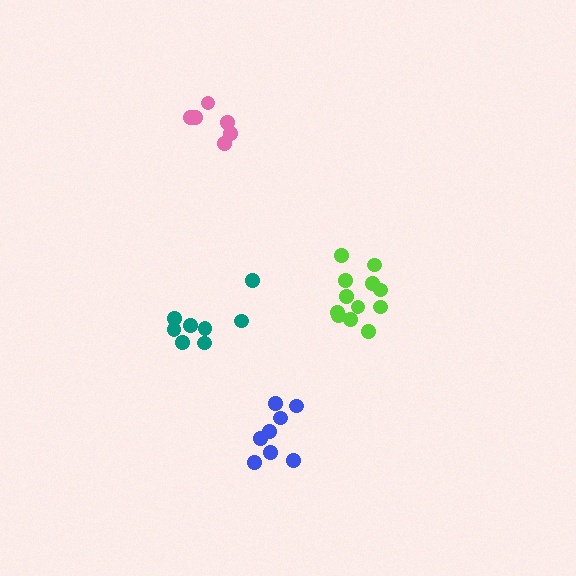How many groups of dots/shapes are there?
There are 4 groups.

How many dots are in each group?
Group 1: 12 dots, Group 2: 6 dots, Group 3: 8 dots, Group 4: 8 dots (34 total).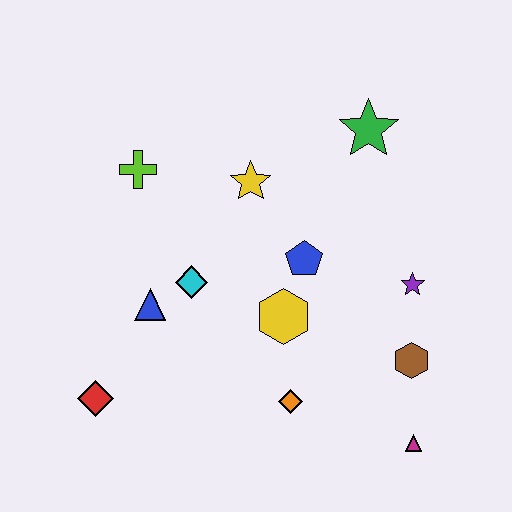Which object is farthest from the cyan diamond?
The magenta triangle is farthest from the cyan diamond.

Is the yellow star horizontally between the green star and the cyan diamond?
Yes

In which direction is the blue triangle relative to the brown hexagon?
The blue triangle is to the left of the brown hexagon.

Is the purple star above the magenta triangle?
Yes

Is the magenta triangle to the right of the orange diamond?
Yes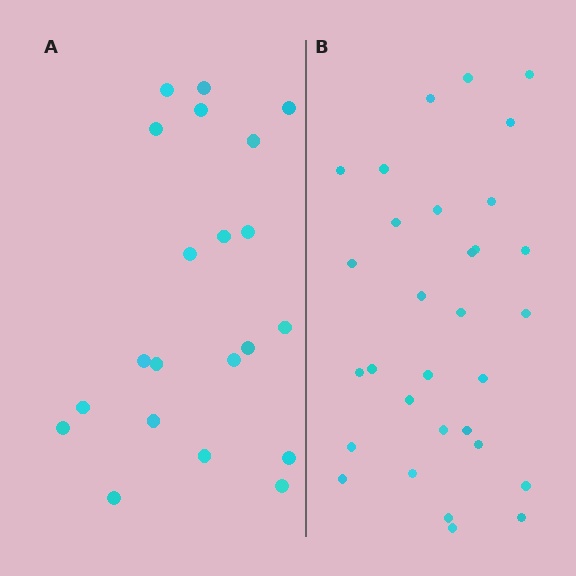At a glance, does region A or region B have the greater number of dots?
Region B (the right region) has more dots.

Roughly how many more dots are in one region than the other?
Region B has roughly 10 or so more dots than region A.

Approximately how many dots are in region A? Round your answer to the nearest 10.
About 20 dots. (The exact count is 21, which rounds to 20.)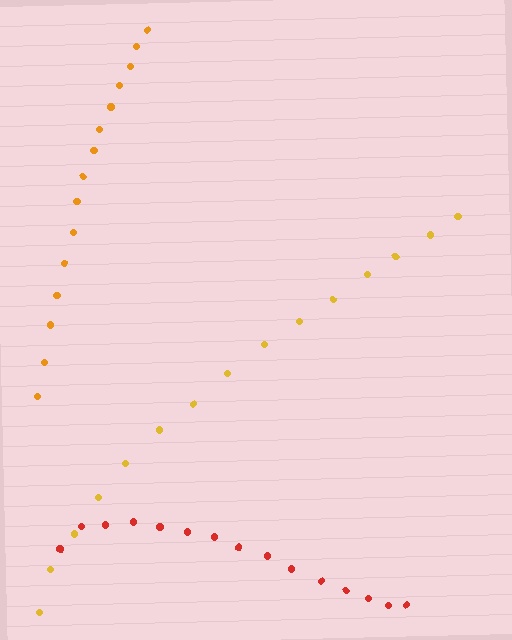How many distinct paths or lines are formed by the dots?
There are 3 distinct paths.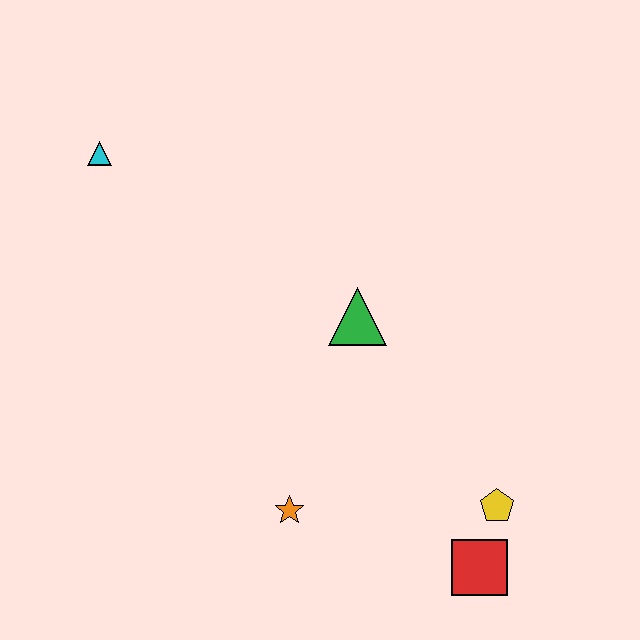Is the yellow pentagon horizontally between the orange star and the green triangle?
No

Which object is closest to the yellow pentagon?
The red square is closest to the yellow pentagon.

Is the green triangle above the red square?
Yes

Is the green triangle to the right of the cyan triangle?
Yes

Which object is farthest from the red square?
The cyan triangle is farthest from the red square.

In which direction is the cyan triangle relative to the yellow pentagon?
The cyan triangle is to the left of the yellow pentagon.